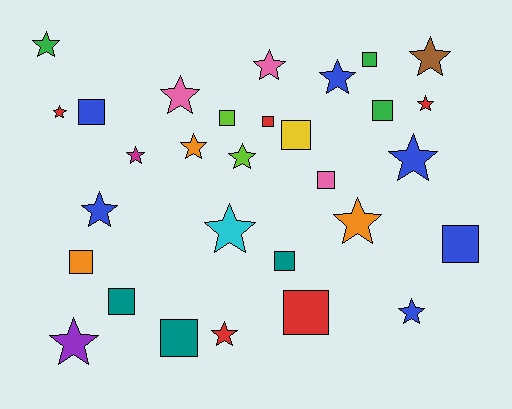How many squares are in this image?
There are 13 squares.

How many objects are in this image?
There are 30 objects.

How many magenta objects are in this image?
There is 1 magenta object.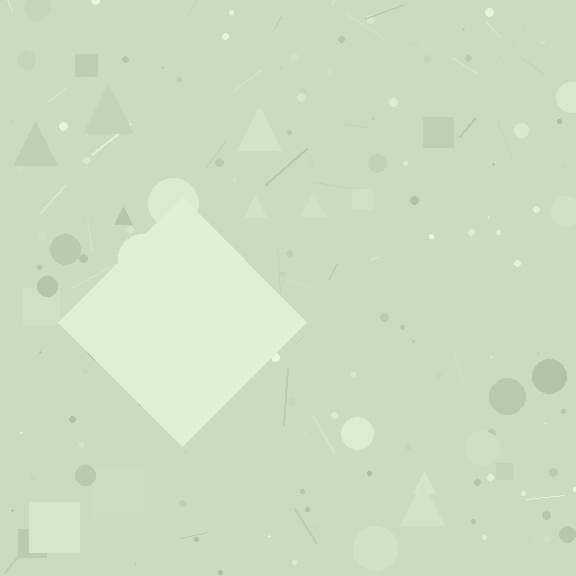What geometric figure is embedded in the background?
A diamond is embedded in the background.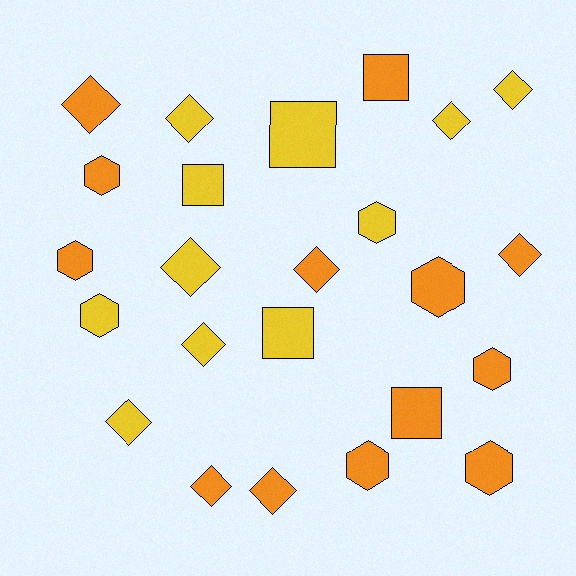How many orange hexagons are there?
There are 6 orange hexagons.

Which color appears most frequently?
Orange, with 13 objects.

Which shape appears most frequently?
Diamond, with 11 objects.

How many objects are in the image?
There are 24 objects.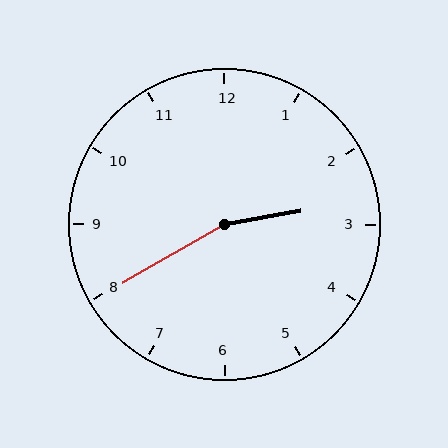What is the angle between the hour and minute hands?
Approximately 160 degrees.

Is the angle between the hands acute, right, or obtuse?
It is obtuse.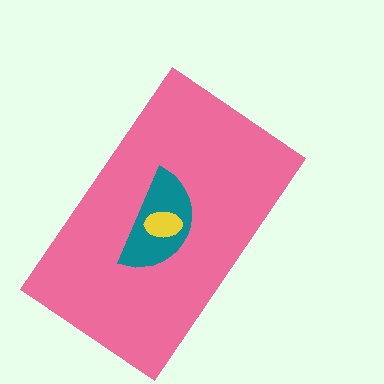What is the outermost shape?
The pink rectangle.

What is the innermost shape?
The yellow ellipse.